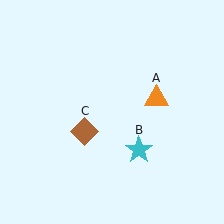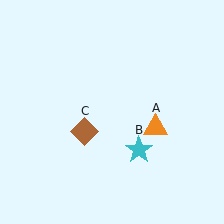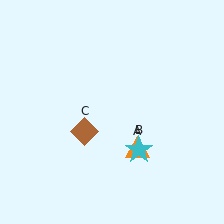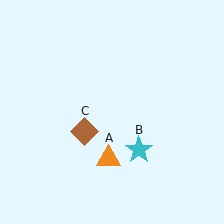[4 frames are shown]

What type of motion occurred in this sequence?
The orange triangle (object A) rotated clockwise around the center of the scene.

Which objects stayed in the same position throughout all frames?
Cyan star (object B) and brown diamond (object C) remained stationary.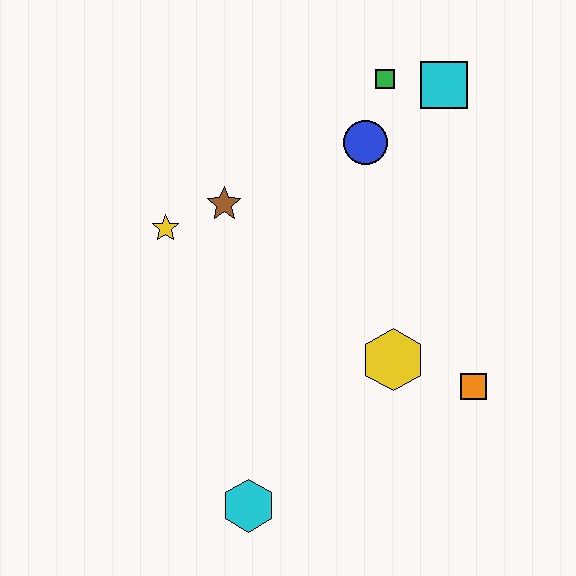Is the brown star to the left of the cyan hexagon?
Yes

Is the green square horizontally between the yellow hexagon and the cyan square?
No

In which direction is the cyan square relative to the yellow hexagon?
The cyan square is above the yellow hexagon.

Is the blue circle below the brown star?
No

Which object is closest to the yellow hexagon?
The orange square is closest to the yellow hexagon.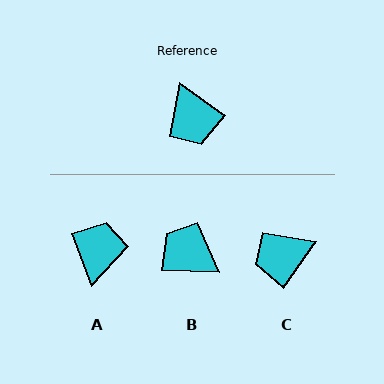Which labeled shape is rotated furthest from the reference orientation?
B, about 147 degrees away.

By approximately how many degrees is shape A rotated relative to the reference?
Approximately 147 degrees counter-clockwise.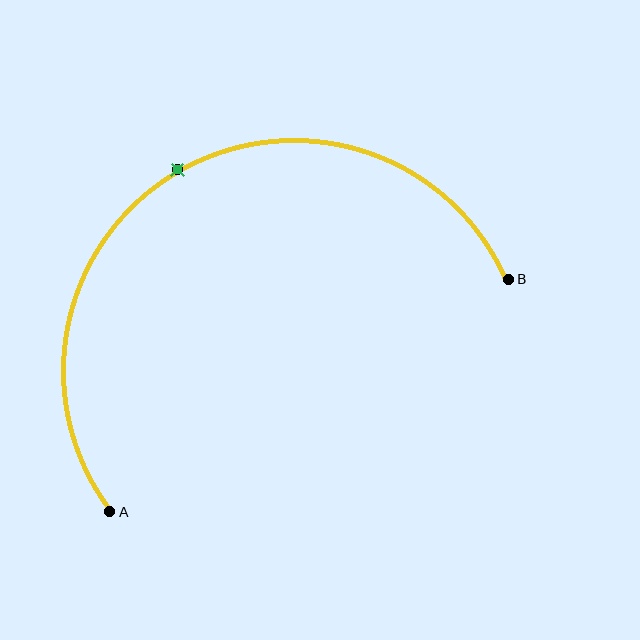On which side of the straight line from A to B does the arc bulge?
The arc bulges above the straight line connecting A and B.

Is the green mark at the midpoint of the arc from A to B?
Yes. The green mark lies on the arc at equal arc-length from both A and B — it is the arc midpoint.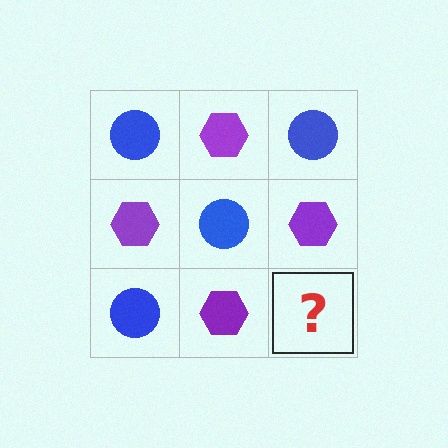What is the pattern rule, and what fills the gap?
The rule is that it alternates blue circle and purple hexagon in a checkerboard pattern. The gap should be filled with a blue circle.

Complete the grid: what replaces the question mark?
The question mark should be replaced with a blue circle.